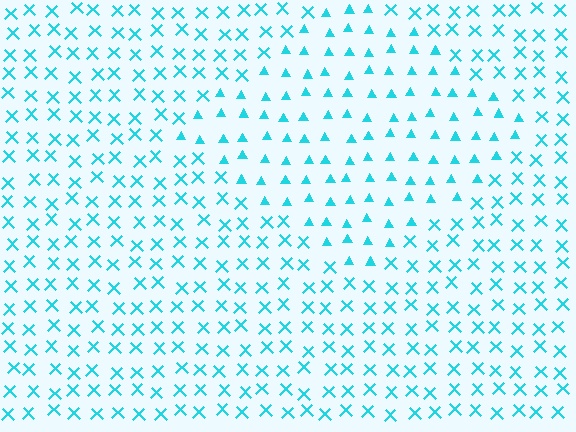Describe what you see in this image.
The image is filled with small cyan elements arranged in a uniform grid. A diamond-shaped region contains triangles, while the surrounding area contains X marks. The boundary is defined purely by the change in element shape.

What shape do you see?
I see a diamond.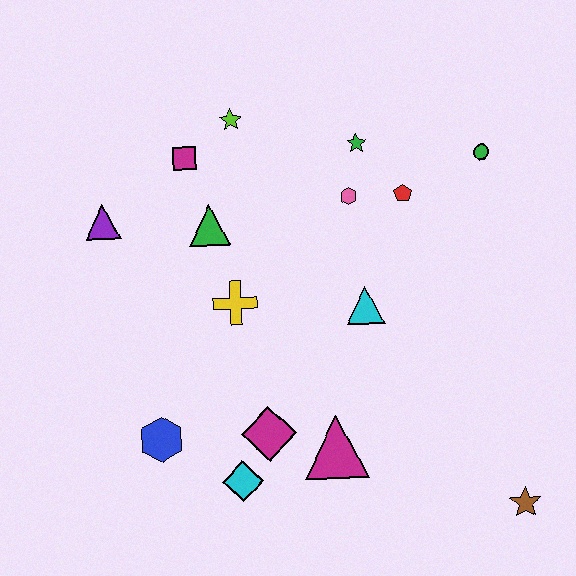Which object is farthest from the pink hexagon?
The brown star is farthest from the pink hexagon.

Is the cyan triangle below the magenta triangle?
No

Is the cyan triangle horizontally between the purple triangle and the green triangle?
No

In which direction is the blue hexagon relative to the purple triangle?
The blue hexagon is below the purple triangle.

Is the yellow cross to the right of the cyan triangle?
No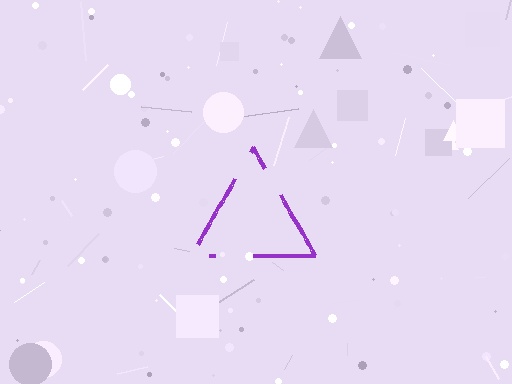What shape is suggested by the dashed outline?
The dashed outline suggests a triangle.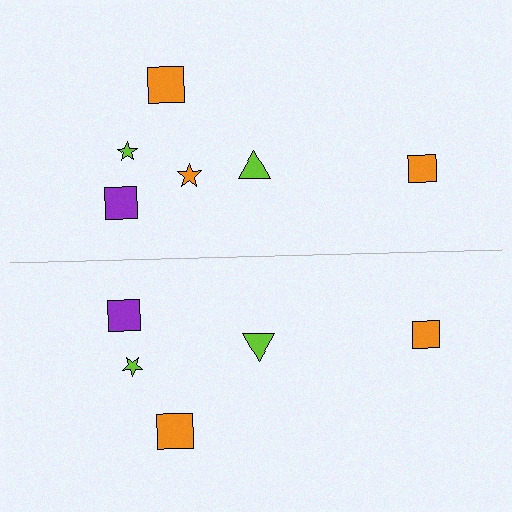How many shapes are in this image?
There are 11 shapes in this image.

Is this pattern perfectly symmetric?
No, the pattern is not perfectly symmetric. A orange star is missing from the bottom side.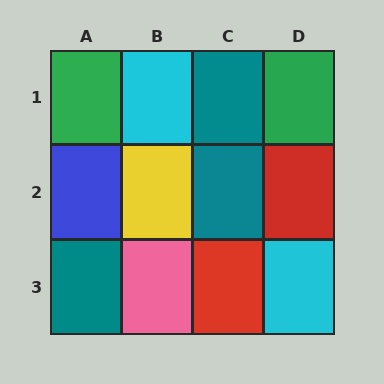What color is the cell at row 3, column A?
Teal.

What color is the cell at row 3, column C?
Red.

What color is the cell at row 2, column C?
Teal.